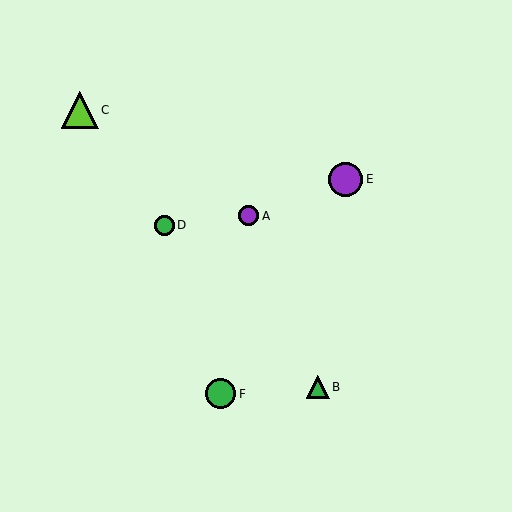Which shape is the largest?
The lime triangle (labeled C) is the largest.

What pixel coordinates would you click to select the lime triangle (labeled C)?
Click at (80, 110) to select the lime triangle C.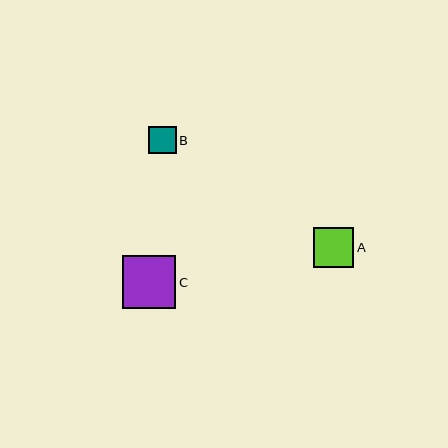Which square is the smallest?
Square B is the smallest with a size of approximately 27 pixels.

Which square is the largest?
Square C is the largest with a size of approximately 53 pixels.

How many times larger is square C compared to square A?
Square C is approximately 1.3 times the size of square A.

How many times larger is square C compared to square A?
Square C is approximately 1.3 times the size of square A.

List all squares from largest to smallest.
From largest to smallest: C, A, B.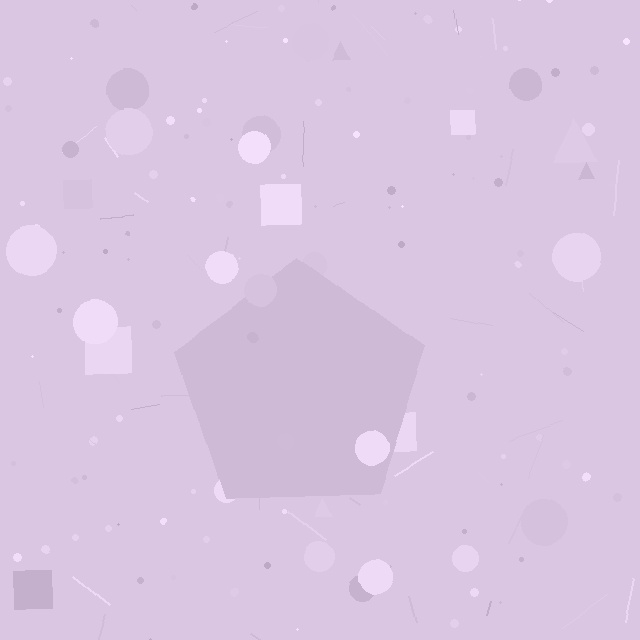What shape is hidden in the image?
A pentagon is hidden in the image.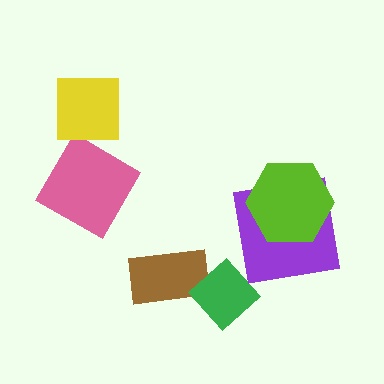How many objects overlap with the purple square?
1 object overlaps with the purple square.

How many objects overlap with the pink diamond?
0 objects overlap with the pink diamond.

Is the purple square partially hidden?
Yes, it is partially covered by another shape.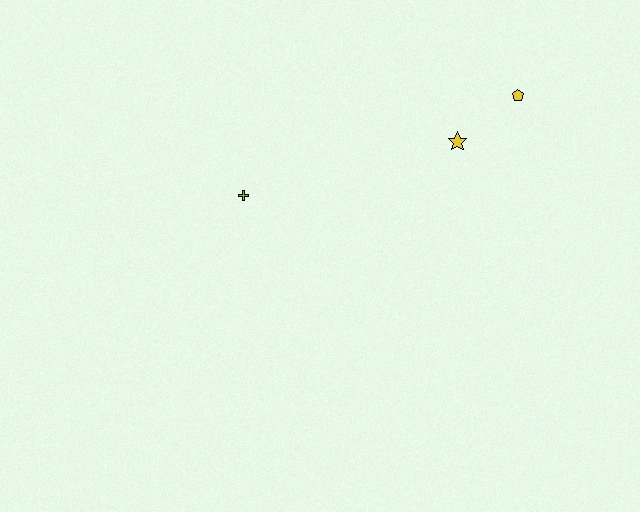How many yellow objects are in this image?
There are 2 yellow objects.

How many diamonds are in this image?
There are no diamonds.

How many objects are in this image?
There are 3 objects.